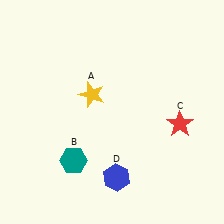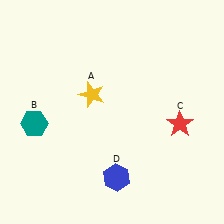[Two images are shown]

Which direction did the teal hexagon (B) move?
The teal hexagon (B) moved left.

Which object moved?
The teal hexagon (B) moved left.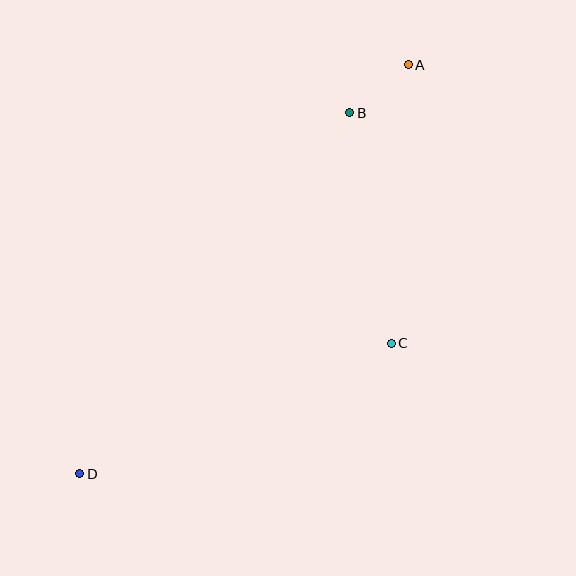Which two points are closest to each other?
Points A and B are closest to each other.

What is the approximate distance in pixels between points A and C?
The distance between A and C is approximately 279 pixels.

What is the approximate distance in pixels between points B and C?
The distance between B and C is approximately 234 pixels.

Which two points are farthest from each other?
Points A and D are farthest from each other.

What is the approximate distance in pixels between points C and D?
The distance between C and D is approximately 338 pixels.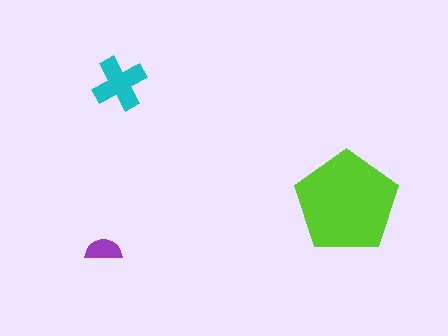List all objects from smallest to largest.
The purple semicircle, the cyan cross, the lime pentagon.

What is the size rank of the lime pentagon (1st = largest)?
1st.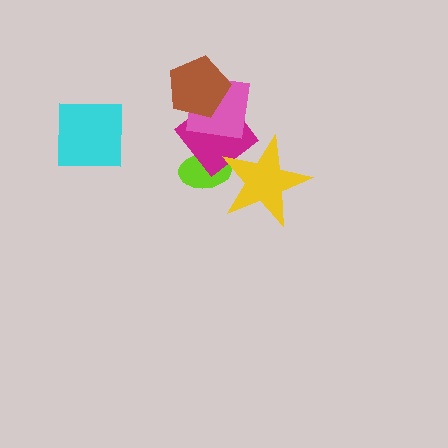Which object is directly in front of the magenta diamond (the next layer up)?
The pink square is directly in front of the magenta diamond.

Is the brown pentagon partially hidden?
No, no other shape covers it.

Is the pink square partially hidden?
Yes, it is partially covered by another shape.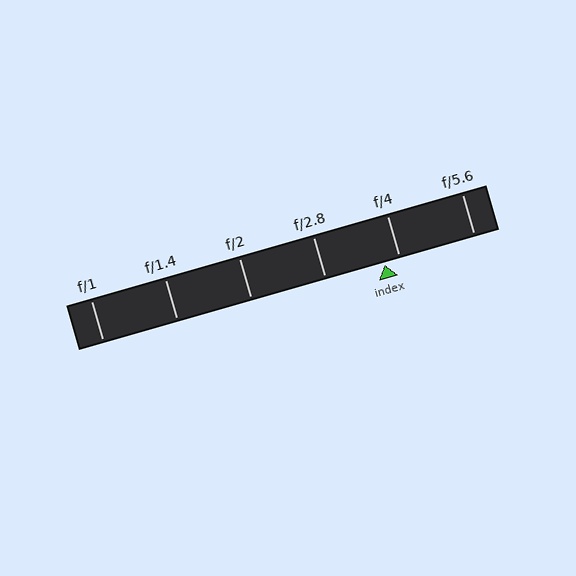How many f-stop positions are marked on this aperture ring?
There are 6 f-stop positions marked.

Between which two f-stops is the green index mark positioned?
The index mark is between f/2.8 and f/4.